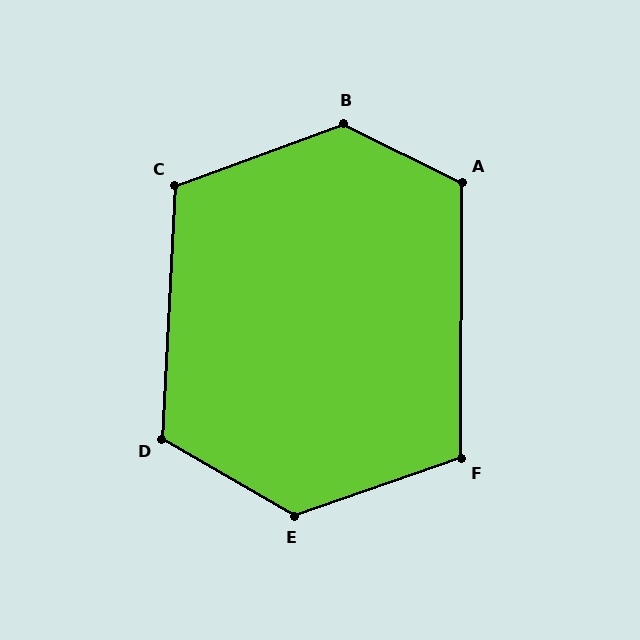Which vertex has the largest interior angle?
B, at approximately 134 degrees.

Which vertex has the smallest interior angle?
F, at approximately 109 degrees.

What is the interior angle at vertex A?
Approximately 116 degrees (obtuse).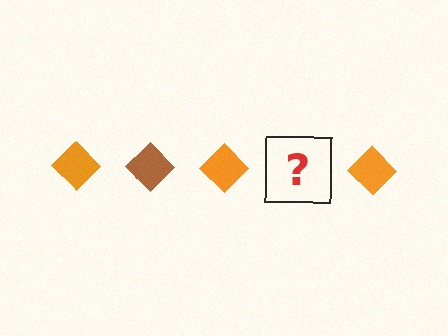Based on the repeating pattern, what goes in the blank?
The blank should be a brown diamond.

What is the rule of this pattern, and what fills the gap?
The rule is that the pattern cycles through orange, brown diamonds. The gap should be filled with a brown diamond.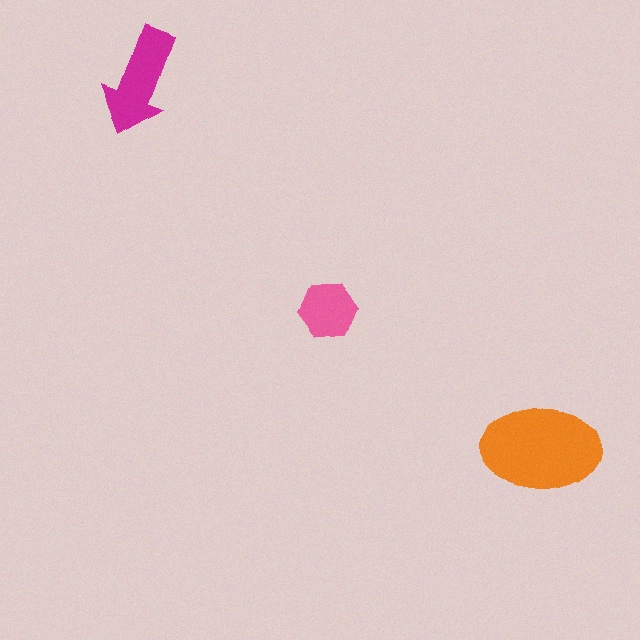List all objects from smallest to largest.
The pink hexagon, the magenta arrow, the orange ellipse.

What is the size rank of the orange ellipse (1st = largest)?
1st.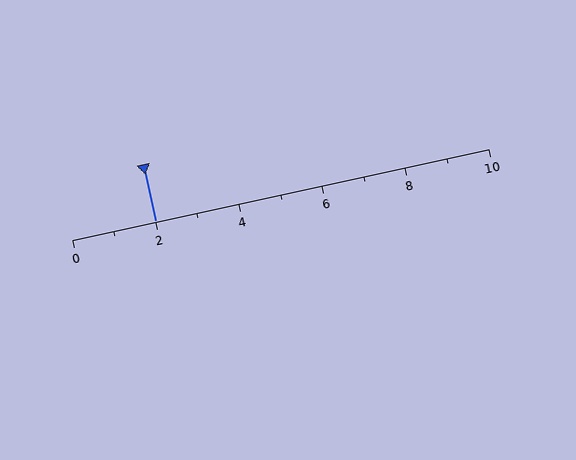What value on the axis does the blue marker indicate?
The marker indicates approximately 2.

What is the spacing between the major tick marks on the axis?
The major ticks are spaced 2 apart.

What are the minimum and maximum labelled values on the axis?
The axis runs from 0 to 10.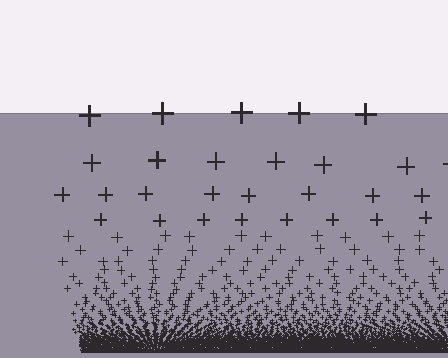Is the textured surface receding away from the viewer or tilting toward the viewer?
The surface appears to tilt toward the viewer. Texture elements get larger and sparser toward the top.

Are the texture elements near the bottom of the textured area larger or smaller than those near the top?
Smaller. The gradient is inverted — elements near the bottom are smaller and denser.